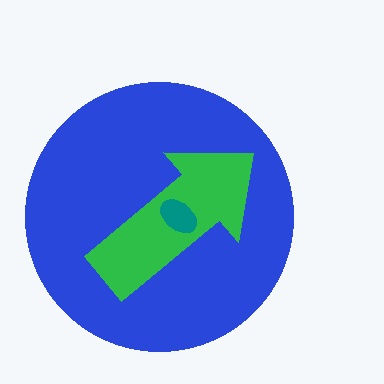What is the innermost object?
The teal ellipse.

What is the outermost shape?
The blue circle.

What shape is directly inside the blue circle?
The green arrow.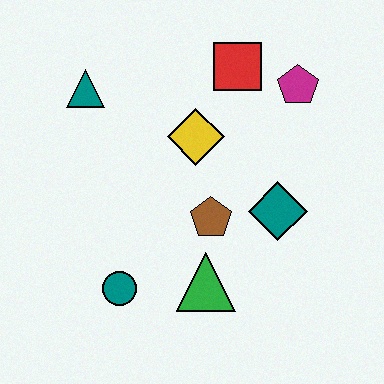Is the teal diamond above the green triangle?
Yes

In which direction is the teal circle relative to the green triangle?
The teal circle is to the left of the green triangle.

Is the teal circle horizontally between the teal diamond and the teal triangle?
Yes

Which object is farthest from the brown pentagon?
The teal triangle is farthest from the brown pentagon.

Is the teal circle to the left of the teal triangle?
No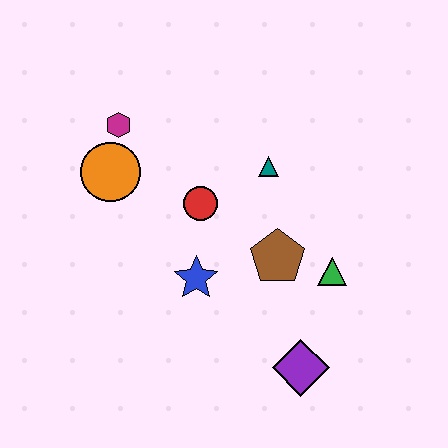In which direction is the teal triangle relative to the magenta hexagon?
The teal triangle is to the right of the magenta hexagon.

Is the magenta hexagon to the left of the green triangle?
Yes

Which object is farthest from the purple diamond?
The magenta hexagon is farthest from the purple diamond.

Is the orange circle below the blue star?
No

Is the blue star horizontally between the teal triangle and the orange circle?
Yes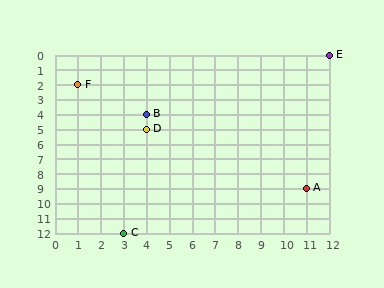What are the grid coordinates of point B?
Point B is at grid coordinates (4, 4).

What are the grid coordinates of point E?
Point E is at grid coordinates (12, 0).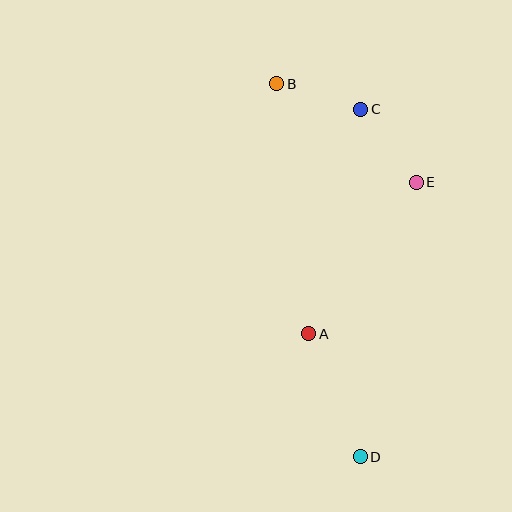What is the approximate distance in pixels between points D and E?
The distance between D and E is approximately 280 pixels.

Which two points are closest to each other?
Points B and C are closest to each other.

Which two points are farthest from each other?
Points B and D are farthest from each other.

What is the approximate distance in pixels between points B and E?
The distance between B and E is approximately 171 pixels.